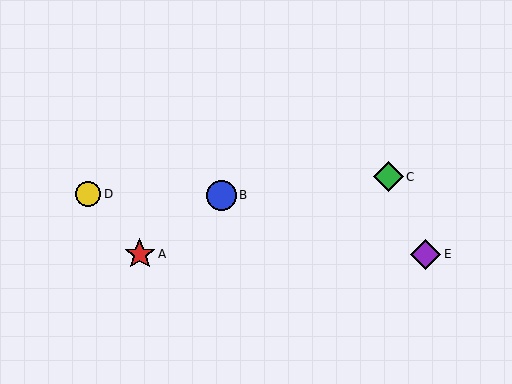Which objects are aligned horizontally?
Objects A, E are aligned horizontally.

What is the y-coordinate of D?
Object D is at y≈194.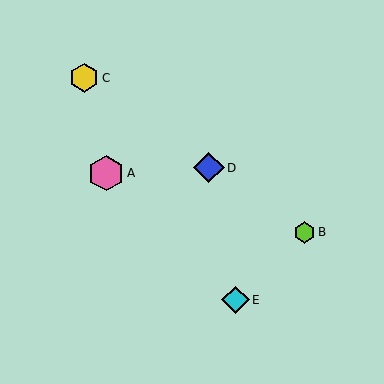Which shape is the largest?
The pink hexagon (labeled A) is the largest.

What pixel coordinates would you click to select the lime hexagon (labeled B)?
Click at (304, 232) to select the lime hexagon B.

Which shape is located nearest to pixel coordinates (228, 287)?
The cyan diamond (labeled E) at (235, 300) is nearest to that location.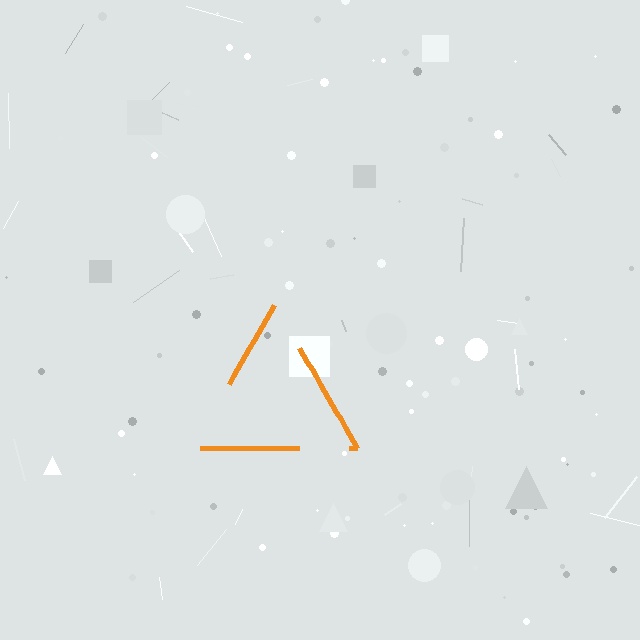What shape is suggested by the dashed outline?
The dashed outline suggests a triangle.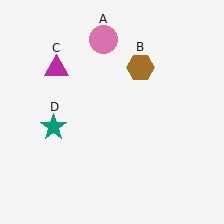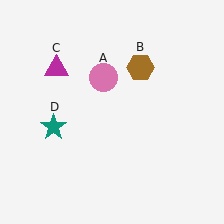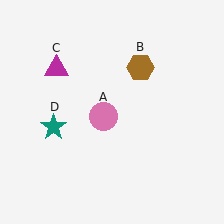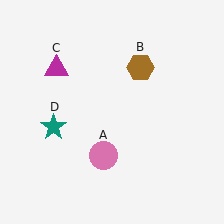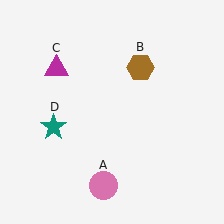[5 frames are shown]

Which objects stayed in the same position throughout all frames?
Brown hexagon (object B) and magenta triangle (object C) and teal star (object D) remained stationary.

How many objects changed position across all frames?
1 object changed position: pink circle (object A).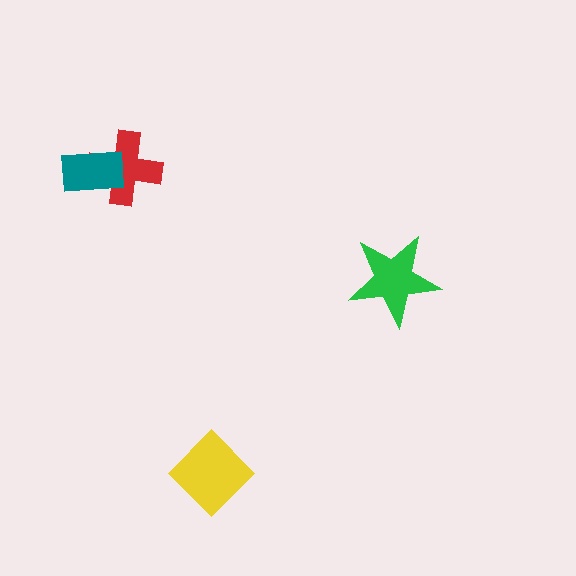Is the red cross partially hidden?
Yes, it is partially covered by another shape.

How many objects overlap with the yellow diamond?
0 objects overlap with the yellow diamond.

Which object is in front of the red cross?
The teal rectangle is in front of the red cross.